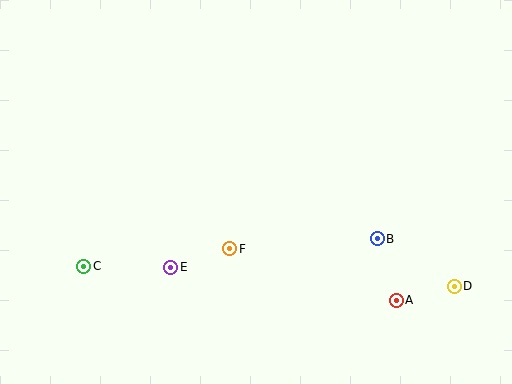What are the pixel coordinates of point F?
Point F is at (230, 249).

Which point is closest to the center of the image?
Point F at (230, 249) is closest to the center.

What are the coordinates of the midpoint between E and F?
The midpoint between E and F is at (200, 258).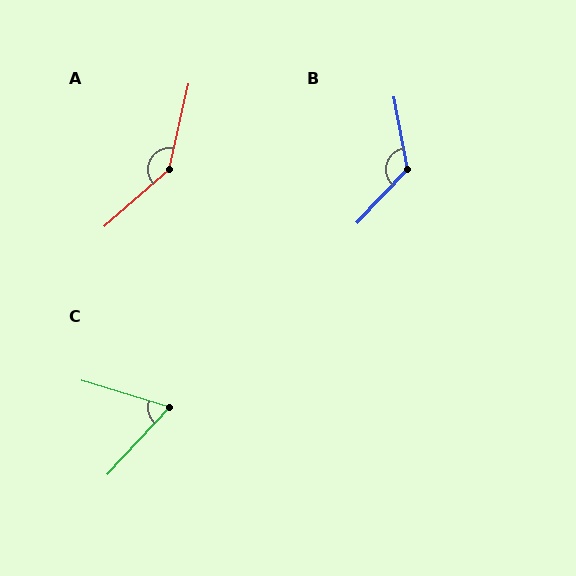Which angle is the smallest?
C, at approximately 65 degrees.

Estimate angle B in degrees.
Approximately 126 degrees.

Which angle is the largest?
A, at approximately 144 degrees.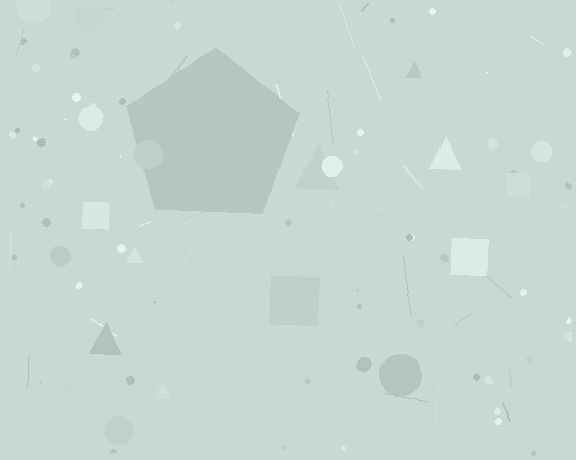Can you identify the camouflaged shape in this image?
The camouflaged shape is a pentagon.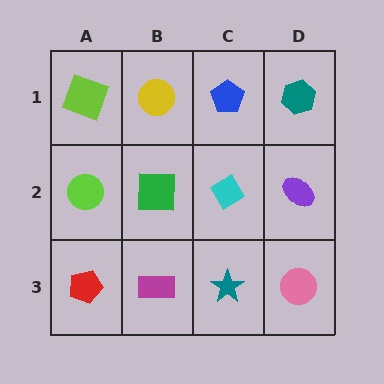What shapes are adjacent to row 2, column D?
A teal hexagon (row 1, column D), a pink circle (row 3, column D), a cyan diamond (row 2, column C).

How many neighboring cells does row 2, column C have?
4.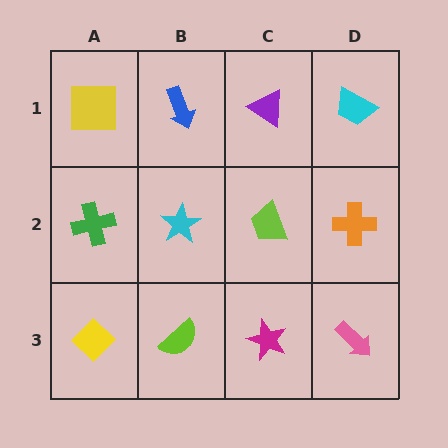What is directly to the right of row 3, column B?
A magenta star.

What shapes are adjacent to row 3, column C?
A lime trapezoid (row 2, column C), a lime semicircle (row 3, column B), a pink arrow (row 3, column D).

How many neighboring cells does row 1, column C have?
3.